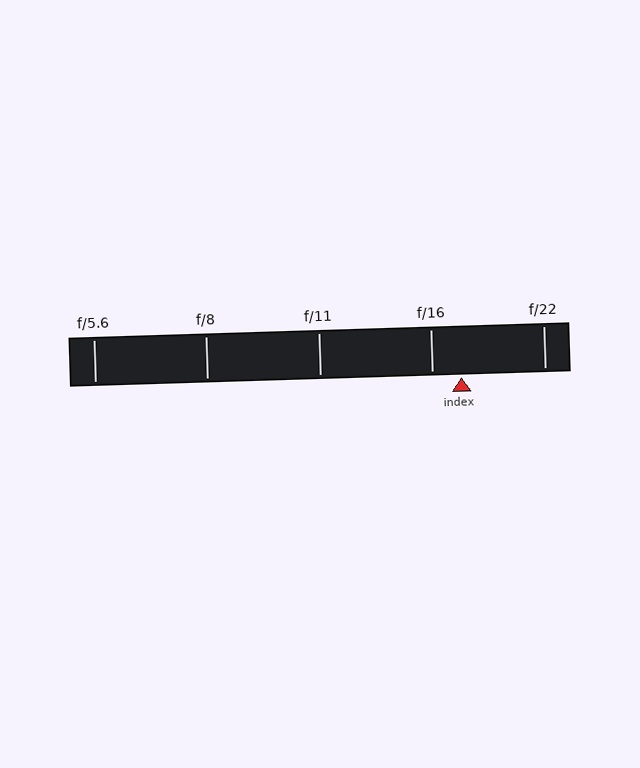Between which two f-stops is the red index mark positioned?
The index mark is between f/16 and f/22.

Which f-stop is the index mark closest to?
The index mark is closest to f/16.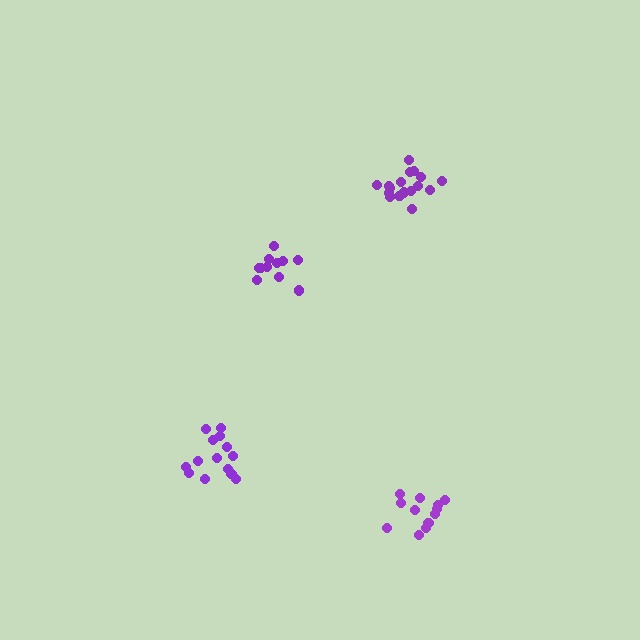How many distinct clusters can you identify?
There are 4 distinct clusters.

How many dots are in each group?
Group 1: 14 dots, Group 2: 11 dots, Group 3: 12 dots, Group 4: 17 dots (54 total).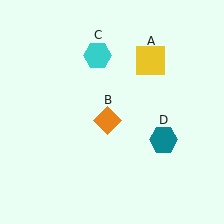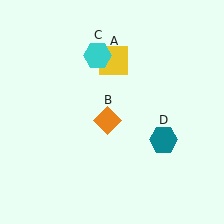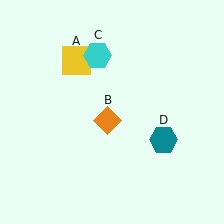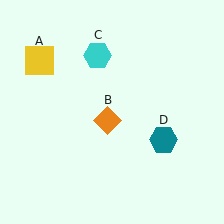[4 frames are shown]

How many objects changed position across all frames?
1 object changed position: yellow square (object A).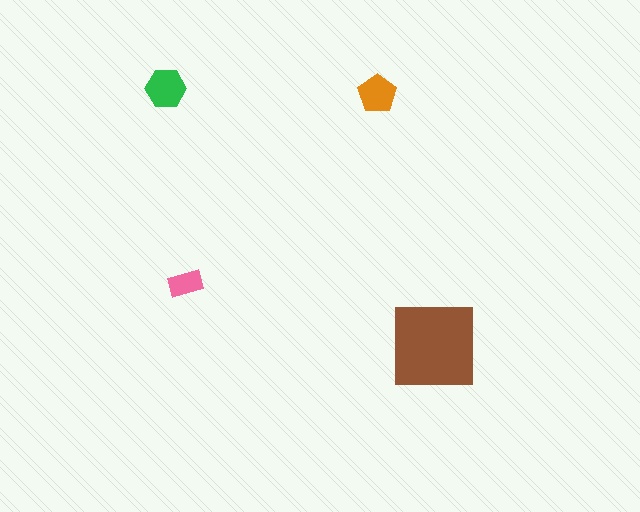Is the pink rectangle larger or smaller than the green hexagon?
Smaller.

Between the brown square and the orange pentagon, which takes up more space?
The brown square.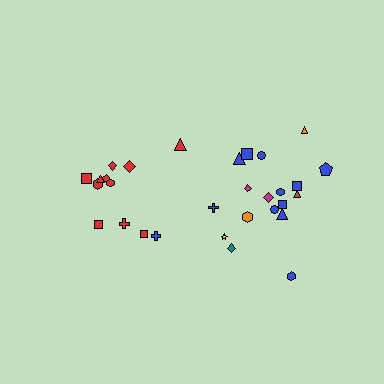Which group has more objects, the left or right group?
The right group.